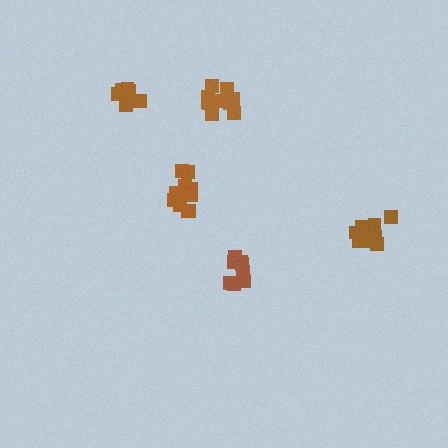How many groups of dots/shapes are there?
There are 5 groups.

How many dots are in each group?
Group 1: 12 dots, Group 2: 9 dots, Group 3: 8 dots, Group 4: 11 dots, Group 5: 8 dots (48 total).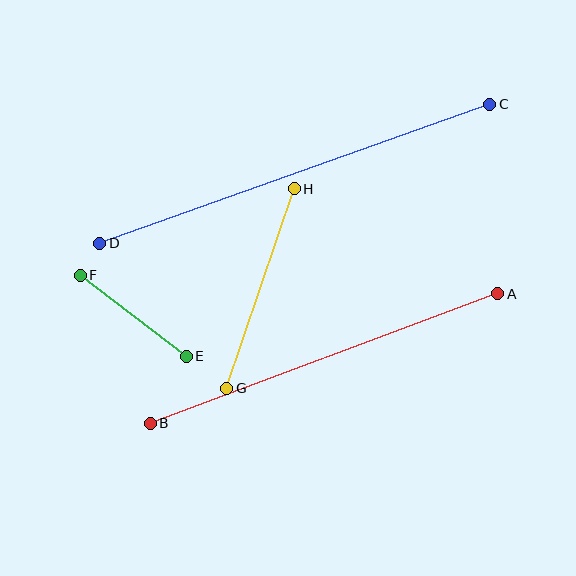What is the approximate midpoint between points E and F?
The midpoint is at approximately (133, 316) pixels.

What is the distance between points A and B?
The distance is approximately 371 pixels.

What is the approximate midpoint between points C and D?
The midpoint is at approximately (295, 174) pixels.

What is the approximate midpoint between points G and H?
The midpoint is at approximately (261, 289) pixels.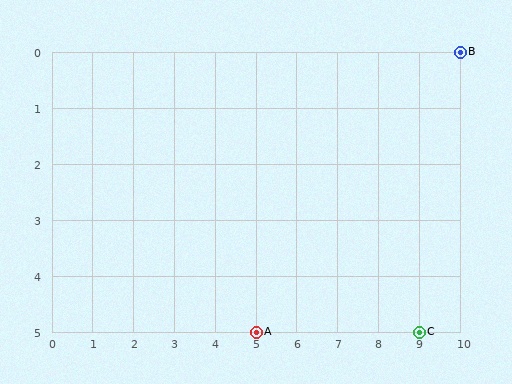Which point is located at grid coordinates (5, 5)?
Point A is at (5, 5).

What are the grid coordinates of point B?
Point B is at grid coordinates (10, 0).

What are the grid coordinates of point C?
Point C is at grid coordinates (9, 5).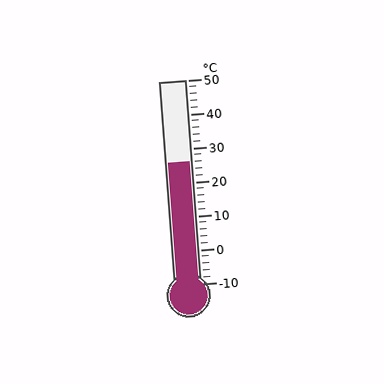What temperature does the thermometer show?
The thermometer shows approximately 26°C.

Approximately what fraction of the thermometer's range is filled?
The thermometer is filled to approximately 60% of its range.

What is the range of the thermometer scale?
The thermometer scale ranges from -10°C to 50°C.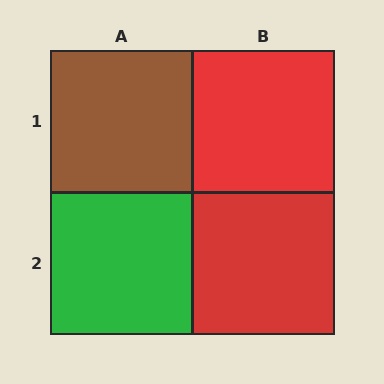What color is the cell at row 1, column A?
Brown.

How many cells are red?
2 cells are red.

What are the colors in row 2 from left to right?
Green, red.